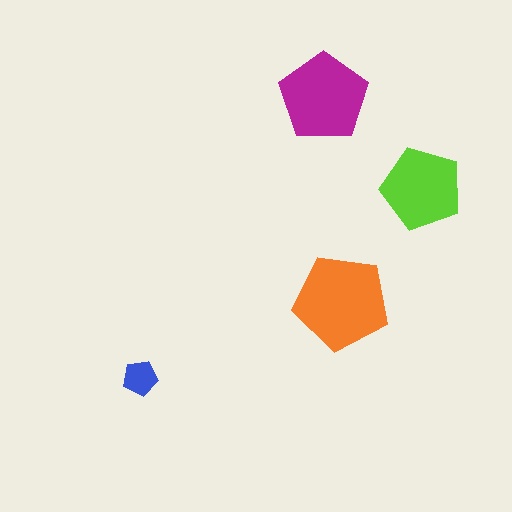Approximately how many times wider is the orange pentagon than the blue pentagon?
About 2.5 times wider.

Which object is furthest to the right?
The lime pentagon is rightmost.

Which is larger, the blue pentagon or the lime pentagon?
The lime one.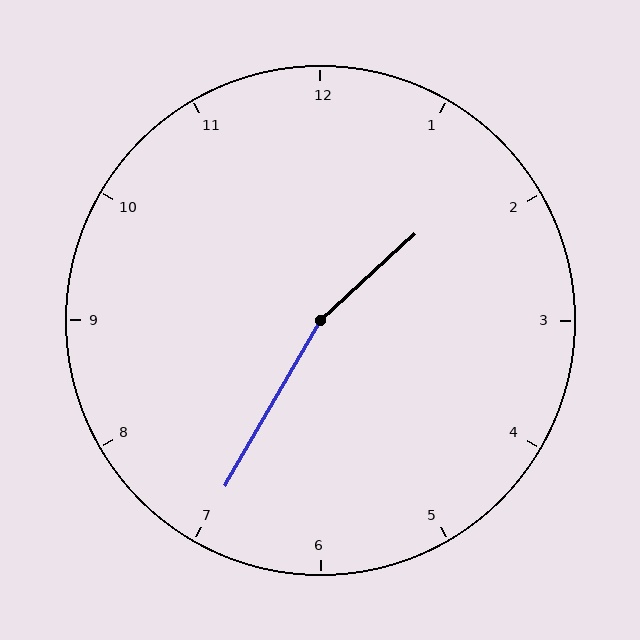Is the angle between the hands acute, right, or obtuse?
It is obtuse.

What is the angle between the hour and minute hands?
Approximately 162 degrees.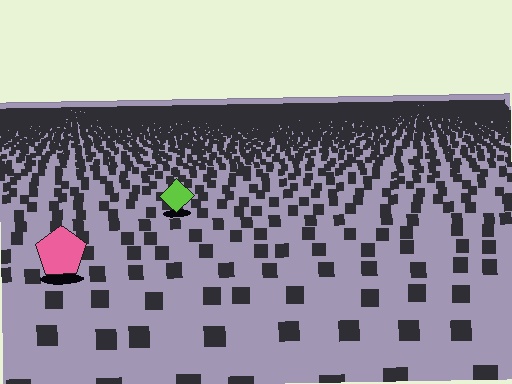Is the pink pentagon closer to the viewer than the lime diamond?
Yes. The pink pentagon is closer — you can tell from the texture gradient: the ground texture is coarser near it.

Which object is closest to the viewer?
The pink pentagon is closest. The texture marks near it are larger and more spread out.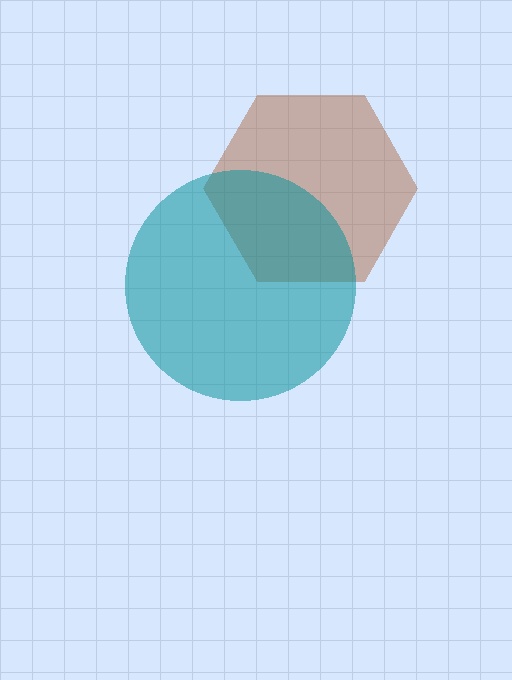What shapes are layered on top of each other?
The layered shapes are: a brown hexagon, a teal circle.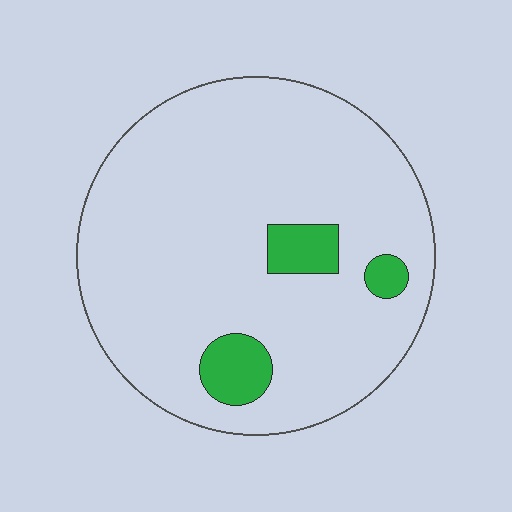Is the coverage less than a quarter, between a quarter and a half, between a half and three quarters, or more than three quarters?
Less than a quarter.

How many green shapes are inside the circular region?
3.